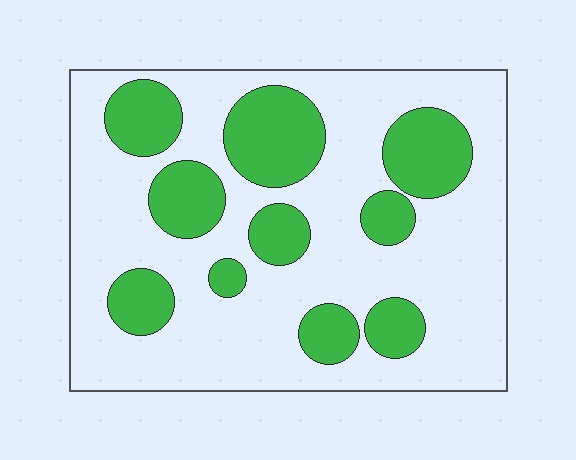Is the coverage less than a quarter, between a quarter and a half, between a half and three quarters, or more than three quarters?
Between a quarter and a half.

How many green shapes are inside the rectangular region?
10.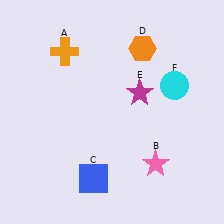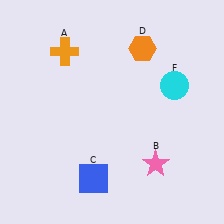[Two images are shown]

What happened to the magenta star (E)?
The magenta star (E) was removed in Image 2. It was in the top-right area of Image 1.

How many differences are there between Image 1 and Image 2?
There is 1 difference between the two images.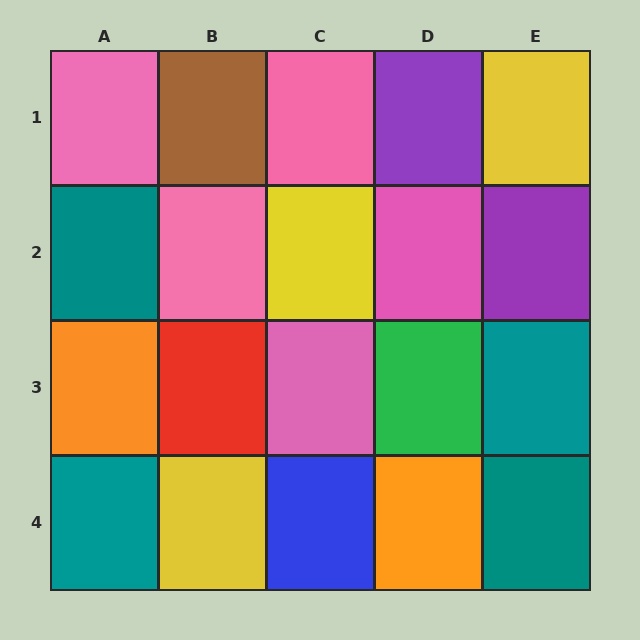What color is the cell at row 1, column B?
Brown.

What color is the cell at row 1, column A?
Pink.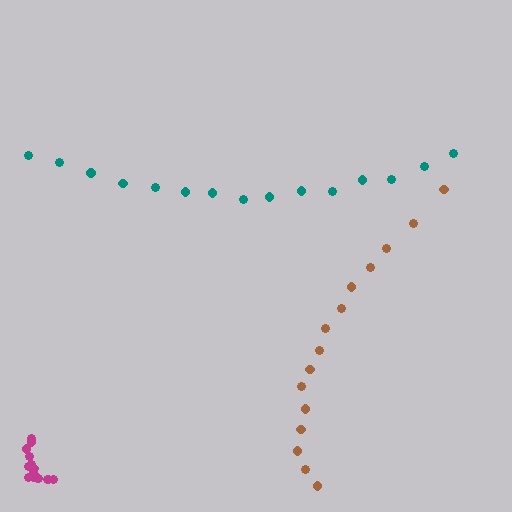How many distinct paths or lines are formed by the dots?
There are 3 distinct paths.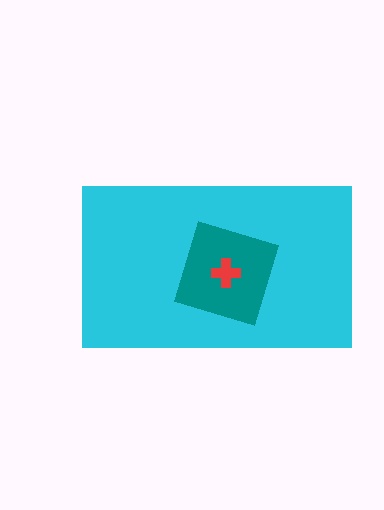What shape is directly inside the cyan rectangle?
The teal diamond.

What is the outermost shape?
The cyan rectangle.